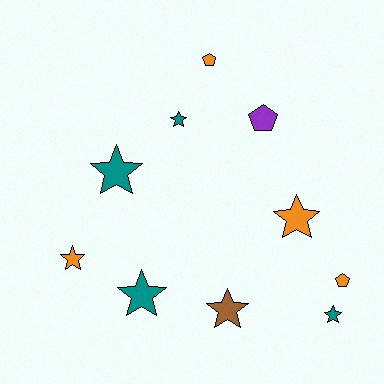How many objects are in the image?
There are 10 objects.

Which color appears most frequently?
Orange, with 4 objects.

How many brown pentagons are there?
There are no brown pentagons.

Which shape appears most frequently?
Star, with 7 objects.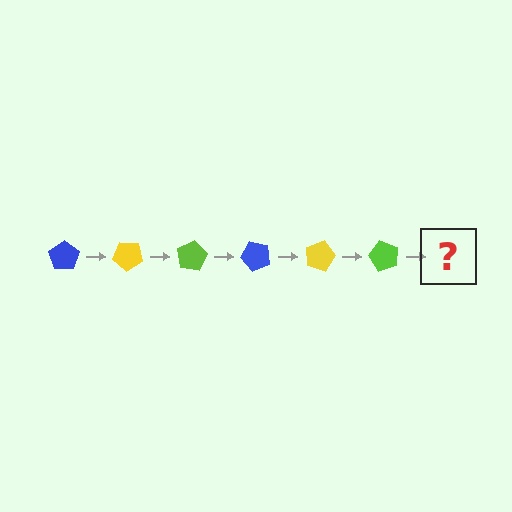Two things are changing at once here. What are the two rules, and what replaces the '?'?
The two rules are that it rotates 40 degrees each step and the color cycles through blue, yellow, and lime. The '?' should be a blue pentagon, rotated 240 degrees from the start.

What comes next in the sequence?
The next element should be a blue pentagon, rotated 240 degrees from the start.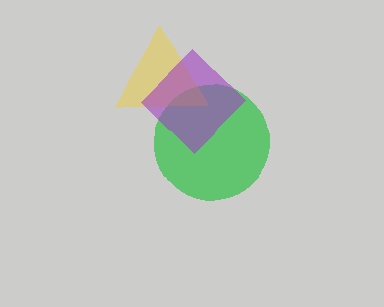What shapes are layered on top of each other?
The layered shapes are: a green circle, a yellow triangle, a purple diamond.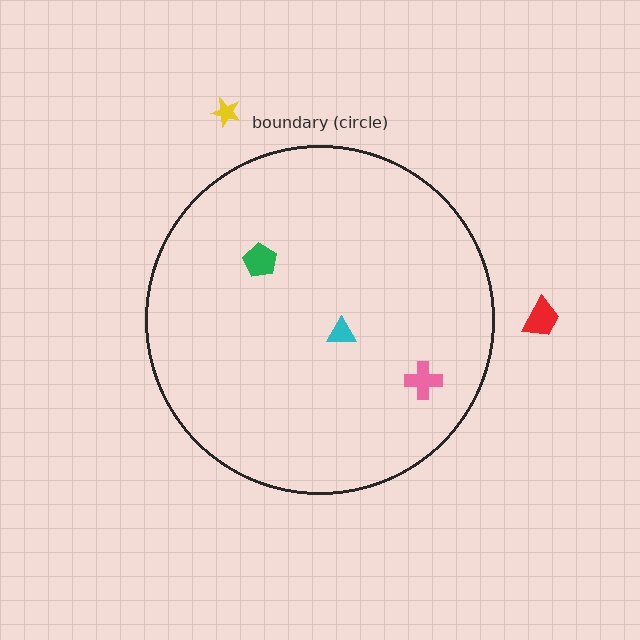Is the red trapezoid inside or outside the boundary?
Outside.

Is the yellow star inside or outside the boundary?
Outside.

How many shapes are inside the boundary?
3 inside, 2 outside.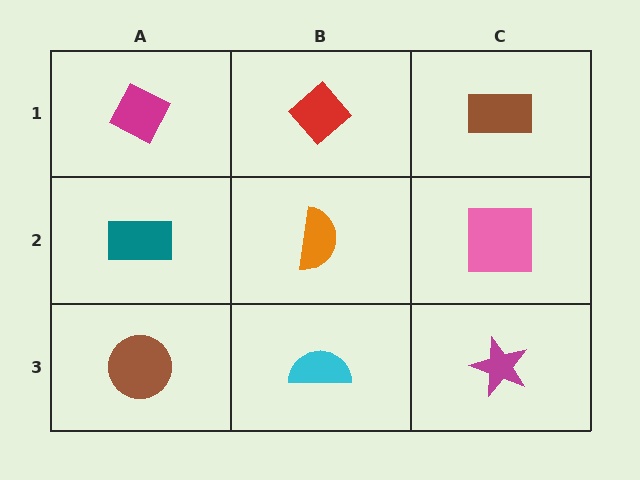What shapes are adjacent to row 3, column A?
A teal rectangle (row 2, column A), a cyan semicircle (row 3, column B).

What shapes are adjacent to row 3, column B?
An orange semicircle (row 2, column B), a brown circle (row 3, column A), a magenta star (row 3, column C).